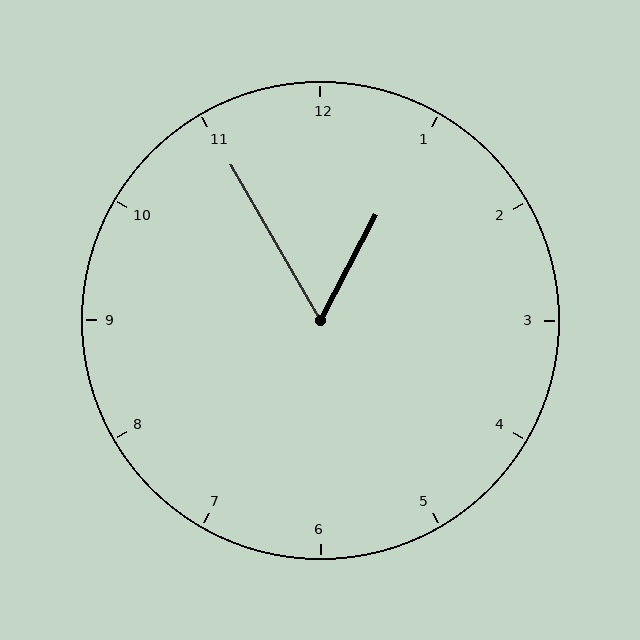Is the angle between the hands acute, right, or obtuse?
It is acute.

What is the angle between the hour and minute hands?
Approximately 58 degrees.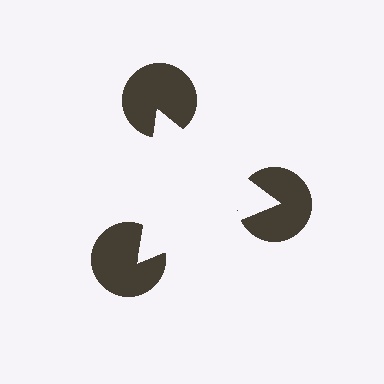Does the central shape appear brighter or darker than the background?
It typically appears slightly brighter than the background, even though no actual brightness change is drawn.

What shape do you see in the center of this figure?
An illusory triangle — its edges are inferred from the aligned wedge cuts in the pac-man discs, not physically drawn.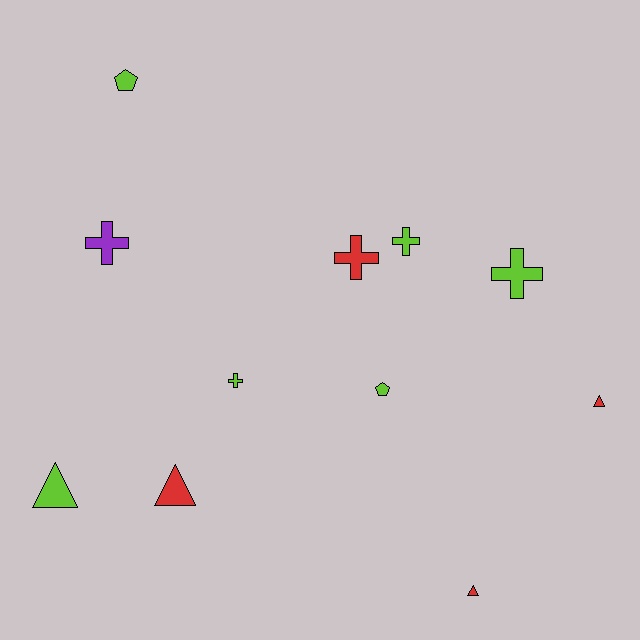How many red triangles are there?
There are 3 red triangles.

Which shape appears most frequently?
Cross, with 5 objects.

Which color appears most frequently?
Lime, with 6 objects.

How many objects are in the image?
There are 11 objects.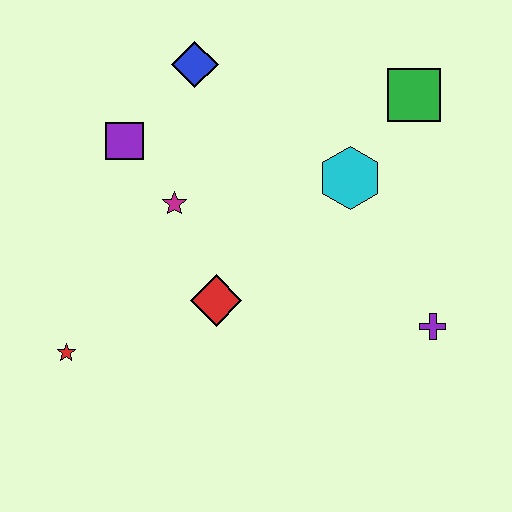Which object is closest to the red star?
The red diamond is closest to the red star.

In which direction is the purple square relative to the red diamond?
The purple square is above the red diamond.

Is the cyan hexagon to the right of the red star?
Yes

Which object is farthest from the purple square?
The purple cross is farthest from the purple square.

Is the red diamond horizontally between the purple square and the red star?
No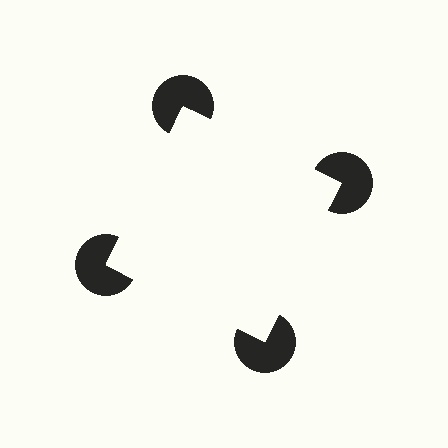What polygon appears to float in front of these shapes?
An illusory square — its edges are inferred from the aligned wedge cuts in the pac-man discs, not physically drawn.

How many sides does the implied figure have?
4 sides.